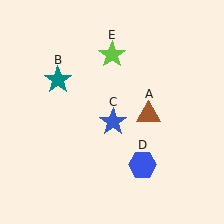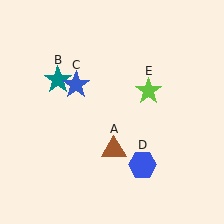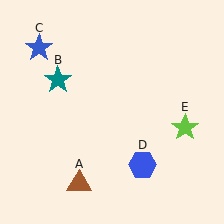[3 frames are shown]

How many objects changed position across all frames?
3 objects changed position: brown triangle (object A), blue star (object C), lime star (object E).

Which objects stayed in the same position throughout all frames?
Teal star (object B) and blue hexagon (object D) remained stationary.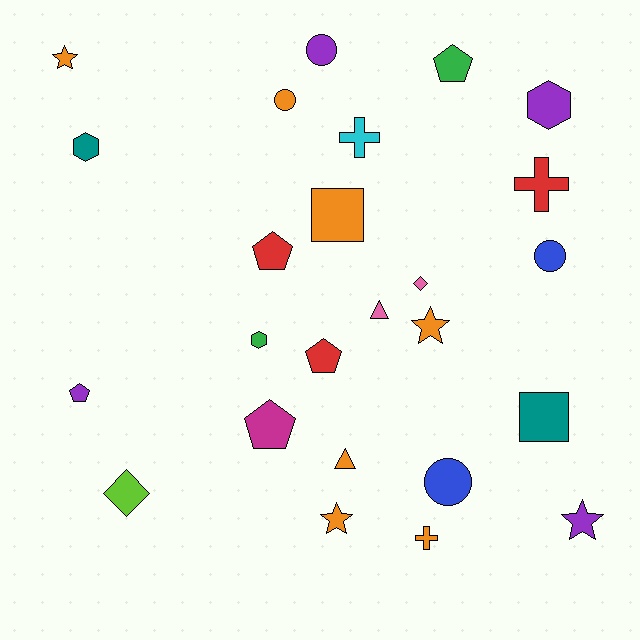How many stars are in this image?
There are 4 stars.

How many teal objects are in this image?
There are 2 teal objects.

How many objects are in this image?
There are 25 objects.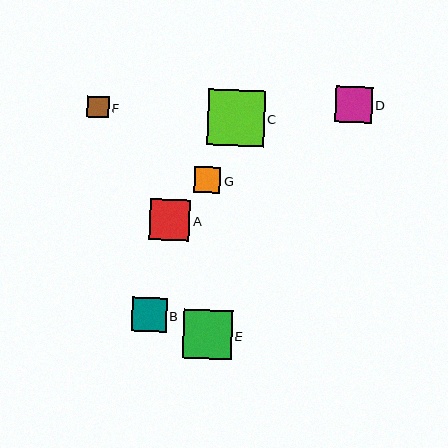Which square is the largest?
Square C is the largest with a size of approximately 56 pixels.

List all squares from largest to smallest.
From largest to smallest: C, E, A, D, B, G, F.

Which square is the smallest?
Square F is the smallest with a size of approximately 21 pixels.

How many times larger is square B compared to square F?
Square B is approximately 1.6 times the size of square F.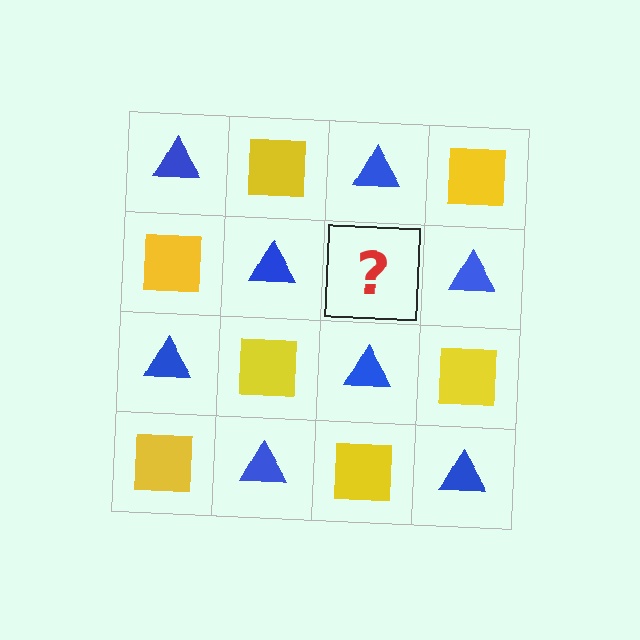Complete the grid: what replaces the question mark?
The question mark should be replaced with a yellow square.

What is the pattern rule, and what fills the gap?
The rule is that it alternates blue triangle and yellow square in a checkerboard pattern. The gap should be filled with a yellow square.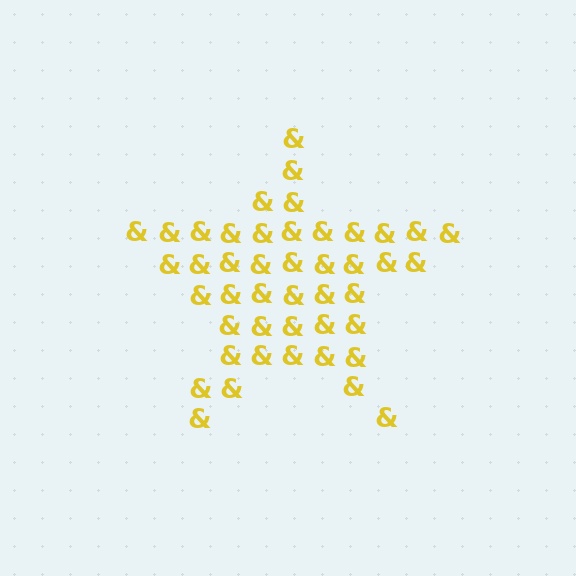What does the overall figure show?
The overall figure shows a star.